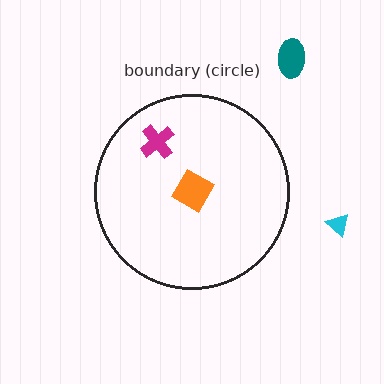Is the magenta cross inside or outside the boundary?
Inside.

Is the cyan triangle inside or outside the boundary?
Outside.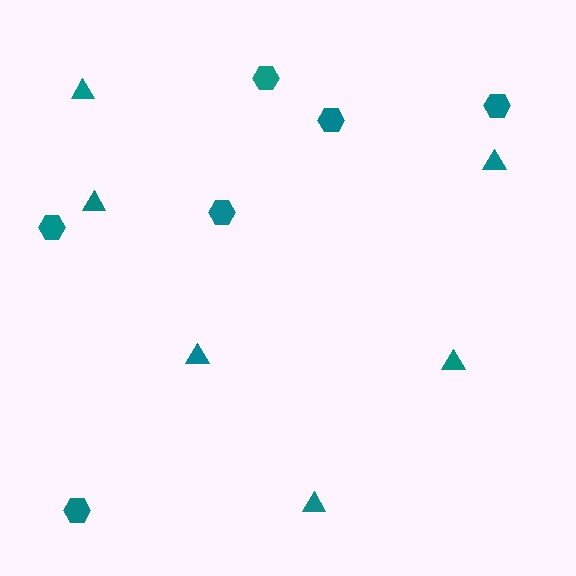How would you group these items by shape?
There are 2 groups: one group of triangles (6) and one group of hexagons (6).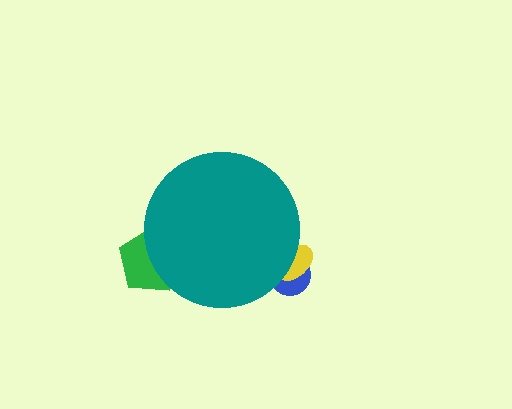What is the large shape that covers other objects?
A teal circle.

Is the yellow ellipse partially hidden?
Yes, the yellow ellipse is partially hidden behind the teal circle.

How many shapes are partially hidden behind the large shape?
3 shapes are partially hidden.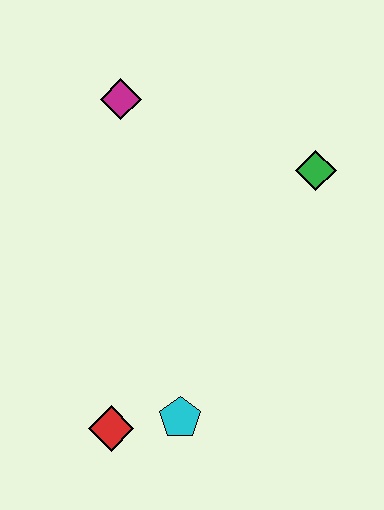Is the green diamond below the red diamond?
No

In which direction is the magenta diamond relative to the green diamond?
The magenta diamond is to the left of the green diamond.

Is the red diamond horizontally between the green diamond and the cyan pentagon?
No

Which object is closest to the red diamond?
The cyan pentagon is closest to the red diamond.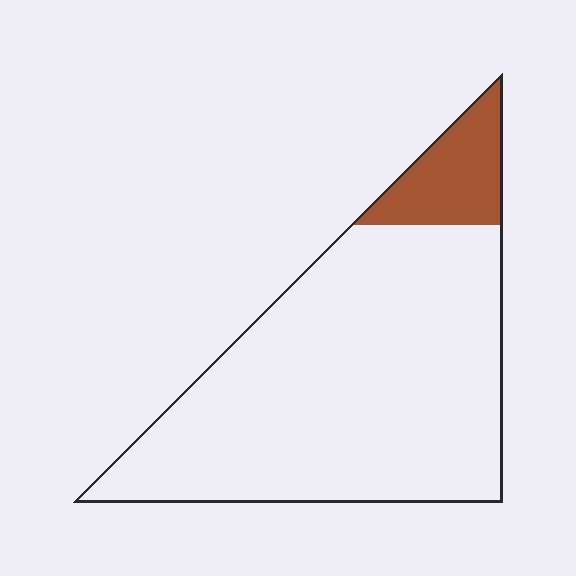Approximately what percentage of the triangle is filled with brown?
Approximately 15%.